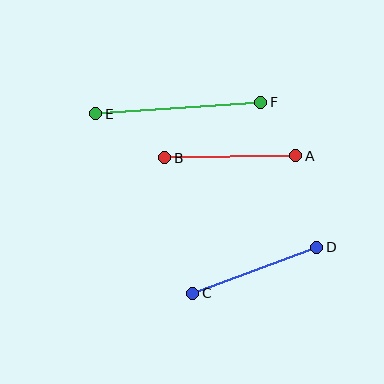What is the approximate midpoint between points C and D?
The midpoint is at approximately (255, 270) pixels.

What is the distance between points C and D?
The distance is approximately 132 pixels.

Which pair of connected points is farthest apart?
Points E and F are farthest apart.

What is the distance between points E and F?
The distance is approximately 165 pixels.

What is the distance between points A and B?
The distance is approximately 131 pixels.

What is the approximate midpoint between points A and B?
The midpoint is at approximately (230, 157) pixels.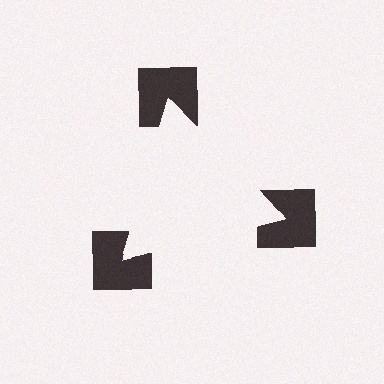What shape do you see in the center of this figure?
An illusory triangle — its edges are inferred from the aligned wedge cuts in the notched squares, not physically drawn.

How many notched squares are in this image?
There are 3 — one at each vertex of the illusory triangle.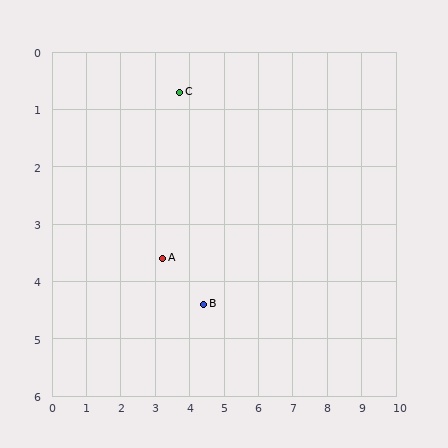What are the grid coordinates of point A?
Point A is at approximately (3.2, 3.6).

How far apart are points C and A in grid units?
Points C and A are about 2.9 grid units apart.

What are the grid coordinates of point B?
Point B is at approximately (4.4, 4.4).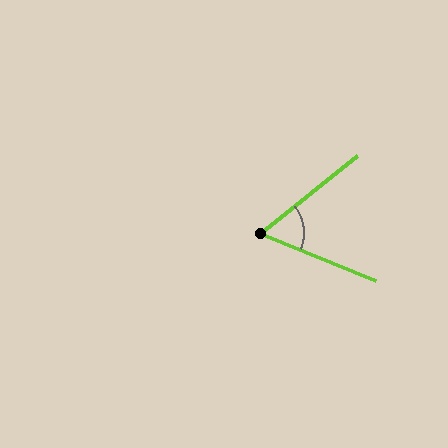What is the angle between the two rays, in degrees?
Approximately 61 degrees.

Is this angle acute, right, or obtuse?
It is acute.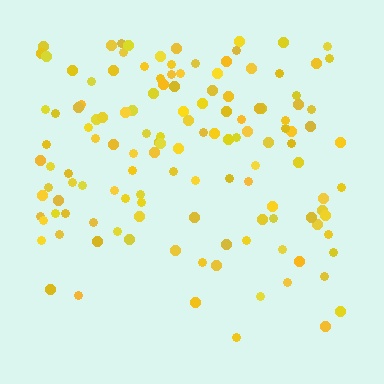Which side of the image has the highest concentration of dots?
The top.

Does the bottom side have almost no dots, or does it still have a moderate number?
Still a moderate number, just noticeably fewer than the top.